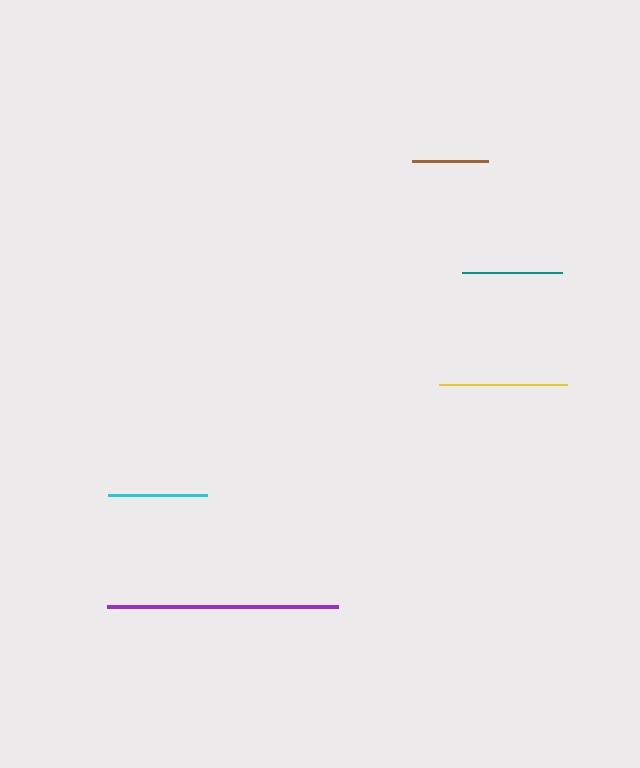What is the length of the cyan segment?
The cyan segment is approximately 99 pixels long.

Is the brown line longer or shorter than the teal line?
The teal line is longer than the brown line.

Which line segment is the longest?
The purple line is the longest at approximately 231 pixels.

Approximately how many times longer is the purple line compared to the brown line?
The purple line is approximately 3.0 times the length of the brown line.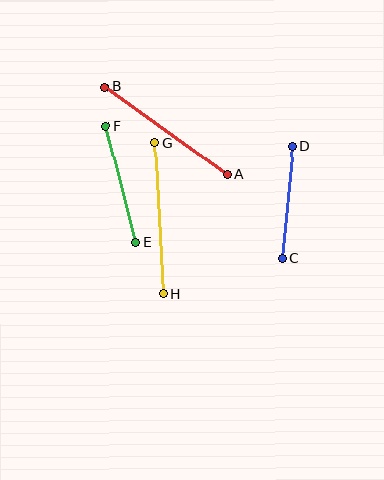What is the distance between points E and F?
The distance is approximately 120 pixels.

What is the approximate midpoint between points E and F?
The midpoint is at approximately (121, 184) pixels.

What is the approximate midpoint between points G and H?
The midpoint is at approximately (159, 219) pixels.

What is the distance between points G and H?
The distance is approximately 151 pixels.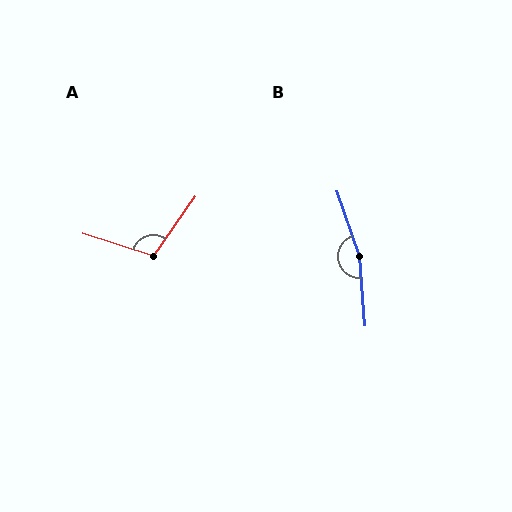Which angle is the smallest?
A, at approximately 107 degrees.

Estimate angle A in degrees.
Approximately 107 degrees.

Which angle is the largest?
B, at approximately 166 degrees.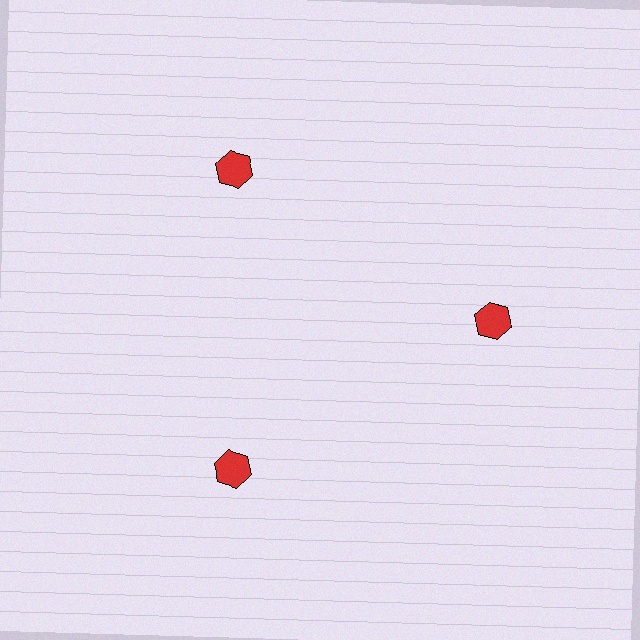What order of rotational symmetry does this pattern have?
This pattern has 3-fold rotational symmetry.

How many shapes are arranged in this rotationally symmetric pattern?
There are 3 shapes, arranged in 3 groups of 1.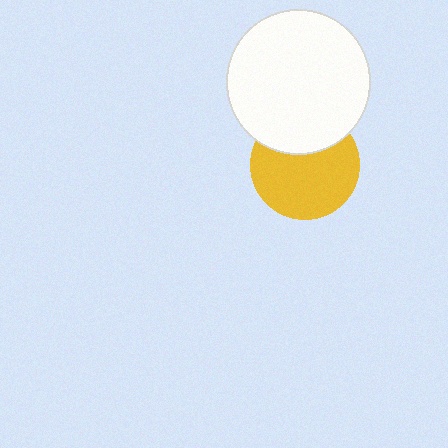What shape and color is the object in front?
The object in front is a white circle.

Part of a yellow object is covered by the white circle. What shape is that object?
It is a circle.